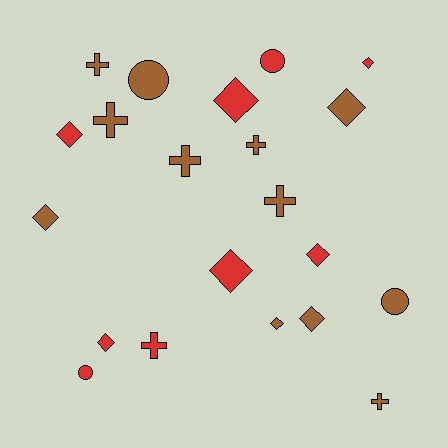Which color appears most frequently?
Brown, with 12 objects.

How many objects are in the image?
There are 21 objects.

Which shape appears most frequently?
Diamond, with 10 objects.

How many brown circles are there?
There are 2 brown circles.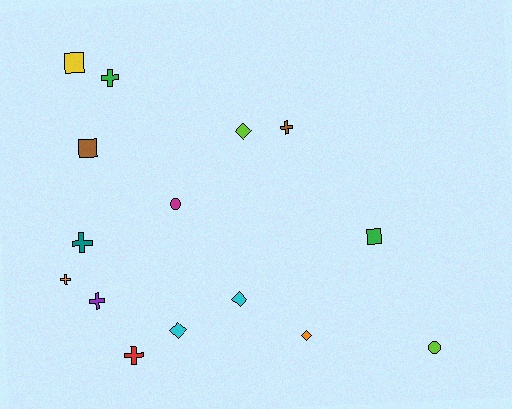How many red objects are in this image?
There is 1 red object.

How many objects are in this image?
There are 15 objects.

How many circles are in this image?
There are 2 circles.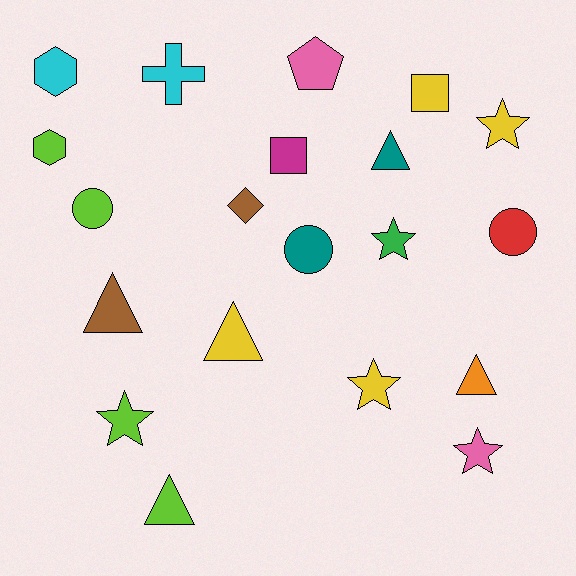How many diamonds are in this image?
There is 1 diamond.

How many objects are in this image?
There are 20 objects.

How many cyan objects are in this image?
There are 2 cyan objects.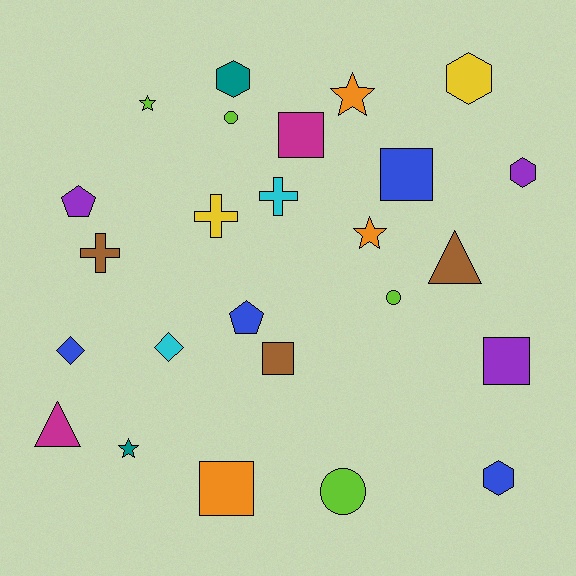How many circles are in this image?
There are 3 circles.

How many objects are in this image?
There are 25 objects.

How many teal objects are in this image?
There are 2 teal objects.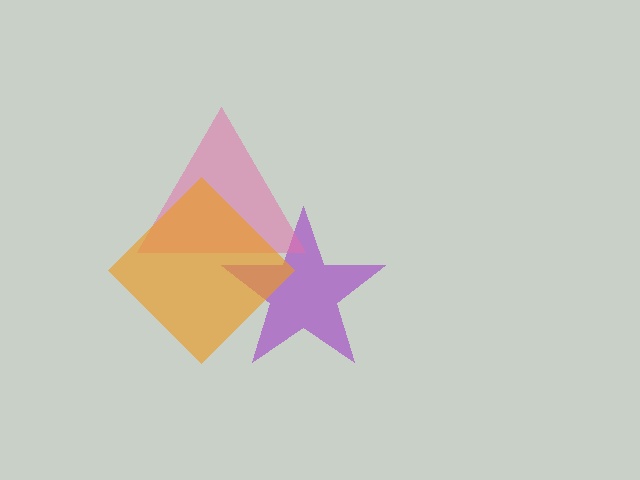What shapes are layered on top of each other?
The layered shapes are: a purple star, a pink triangle, an orange diamond.